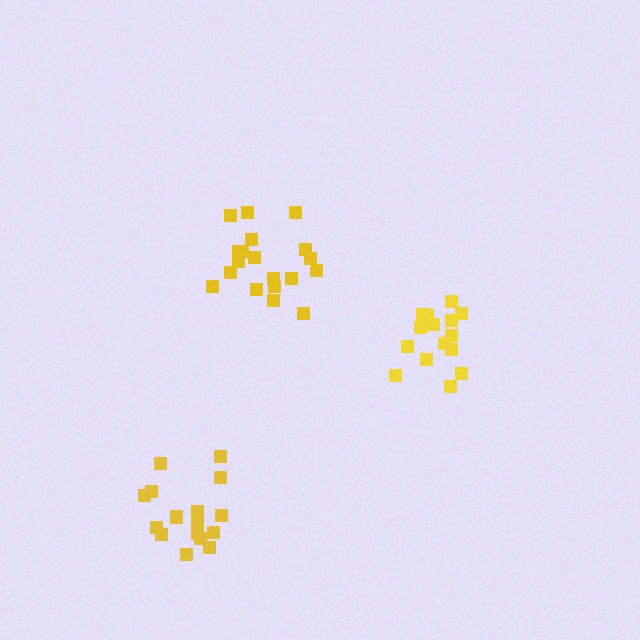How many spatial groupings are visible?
There are 3 spatial groupings.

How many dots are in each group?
Group 1: 16 dots, Group 2: 16 dots, Group 3: 19 dots (51 total).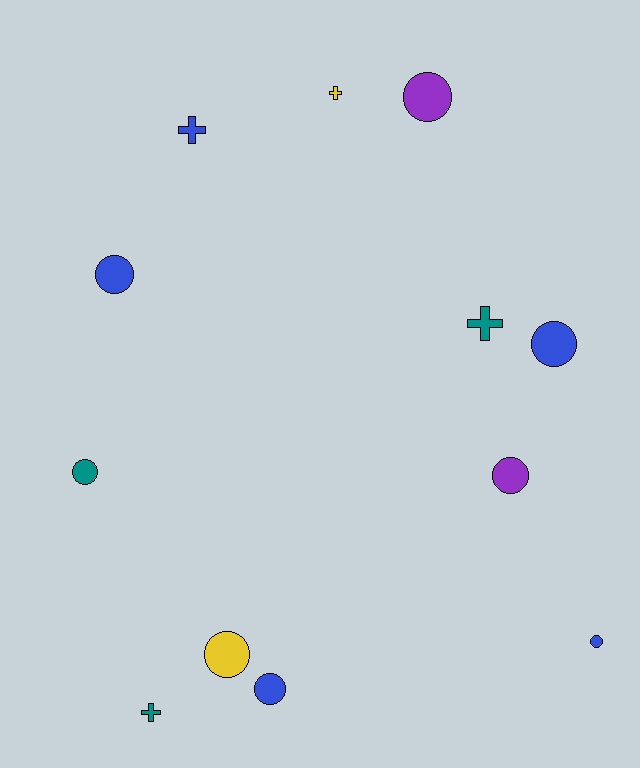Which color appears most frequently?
Blue, with 5 objects.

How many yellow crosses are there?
There is 1 yellow cross.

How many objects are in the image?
There are 12 objects.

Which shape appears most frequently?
Circle, with 8 objects.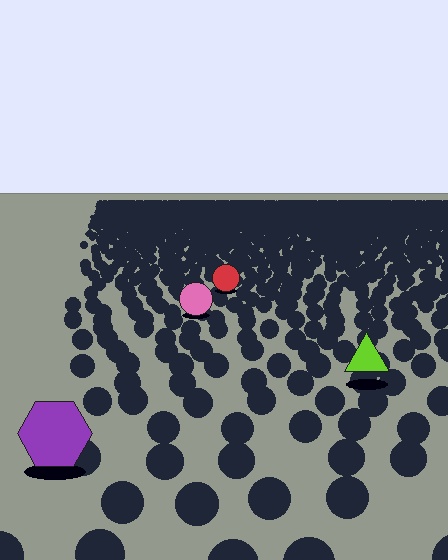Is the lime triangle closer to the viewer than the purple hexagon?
No. The purple hexagon is closer — you can tell from the texture gradient: the ground texture is coarser near it.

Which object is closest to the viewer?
The purple hexagon is closest. The texture marks near it are larger and more spread out.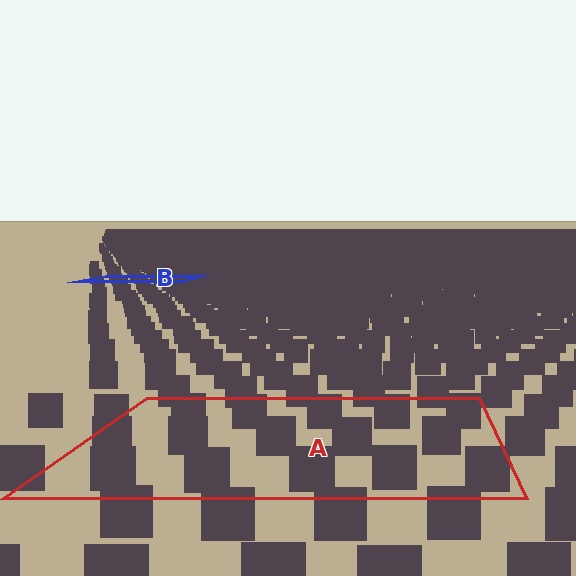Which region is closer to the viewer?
Region A is closer. The texture elements there are larger and more spread out.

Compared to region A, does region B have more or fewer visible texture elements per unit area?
Region B has more texture elements per unit area — they are packed more densely because it is farther away.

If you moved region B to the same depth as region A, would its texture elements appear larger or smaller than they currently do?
They would appear larger. At a closer depth, the same texture elements are projected at a bigger on-screen size.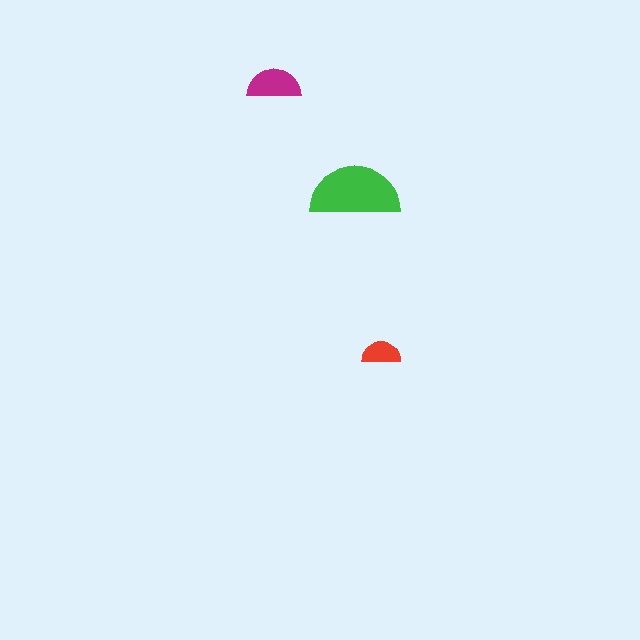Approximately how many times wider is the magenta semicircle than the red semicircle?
About 1.5 times wider.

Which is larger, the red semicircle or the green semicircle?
The green one.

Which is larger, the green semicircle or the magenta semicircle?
The green one.